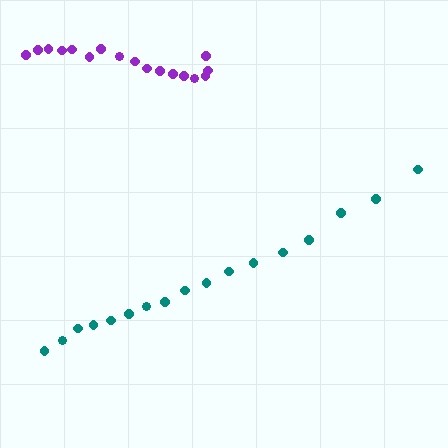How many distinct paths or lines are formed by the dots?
There are 2 distinct paths.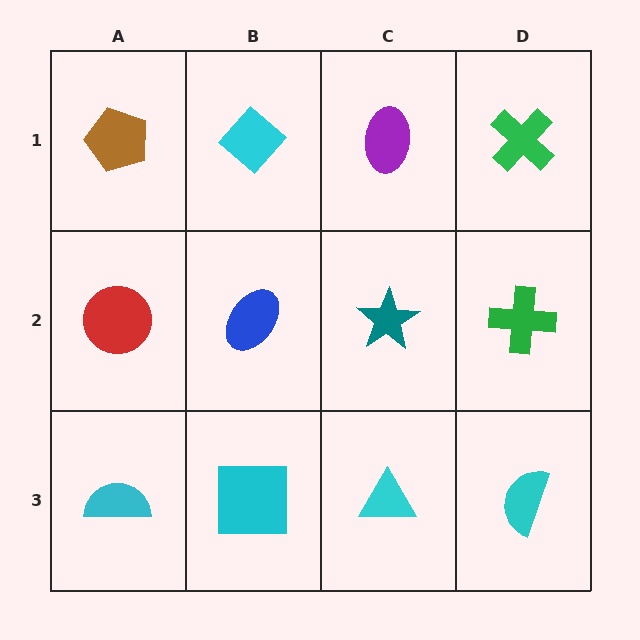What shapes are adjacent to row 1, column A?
A red circle (row 2, column A), a cyan diamond (row 1, column B).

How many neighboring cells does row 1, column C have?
3.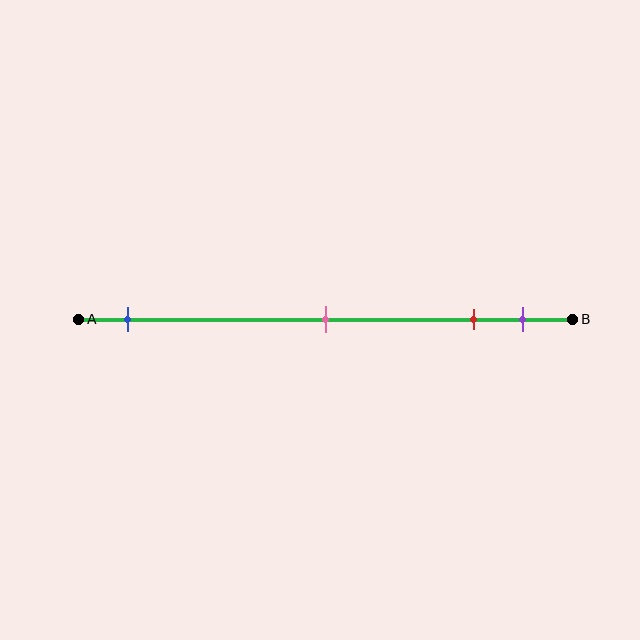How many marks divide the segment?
There are 4 marks dividing the segment.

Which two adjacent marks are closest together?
The red and purple marks are the closest adjacent pair.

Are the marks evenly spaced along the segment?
No, the marks are not evenly spaced.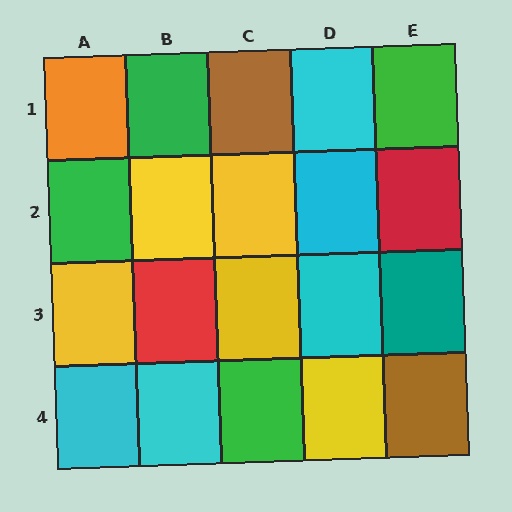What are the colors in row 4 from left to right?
Cyan, cyan, green, yellow, brown.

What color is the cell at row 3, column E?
Teal.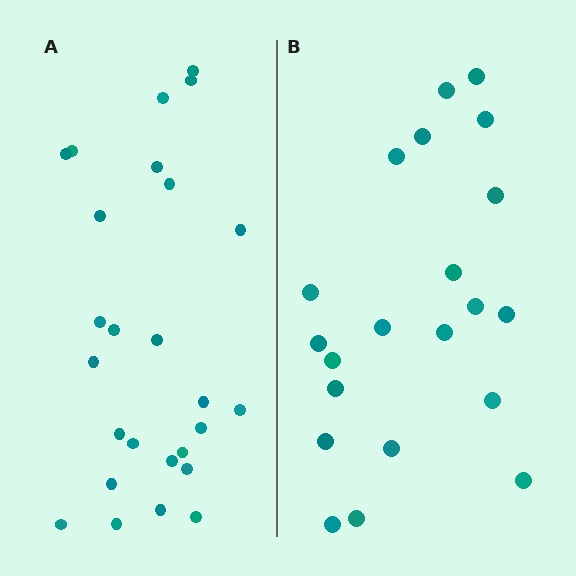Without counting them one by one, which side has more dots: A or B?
Region A (the left region) has more dots.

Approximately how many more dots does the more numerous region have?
Region A has about 5 more dots than region B.